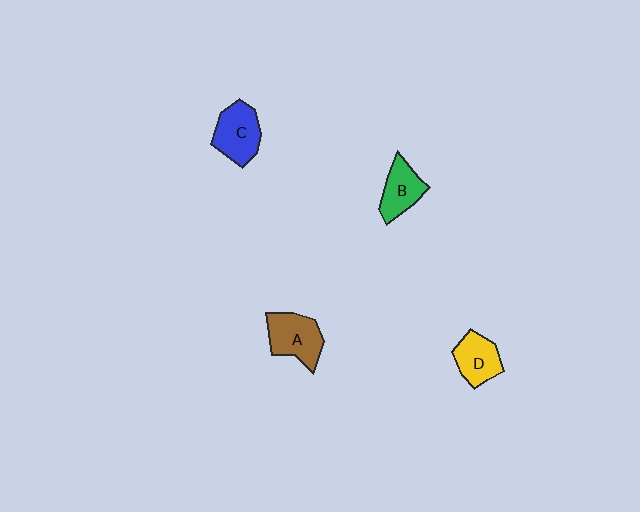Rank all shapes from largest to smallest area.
From largest to smallest: A (brown), C (blue), D (yellow), B (green).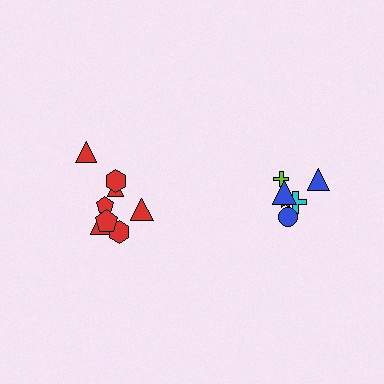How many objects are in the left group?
There are 8 objects.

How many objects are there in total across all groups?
There are 14 objects.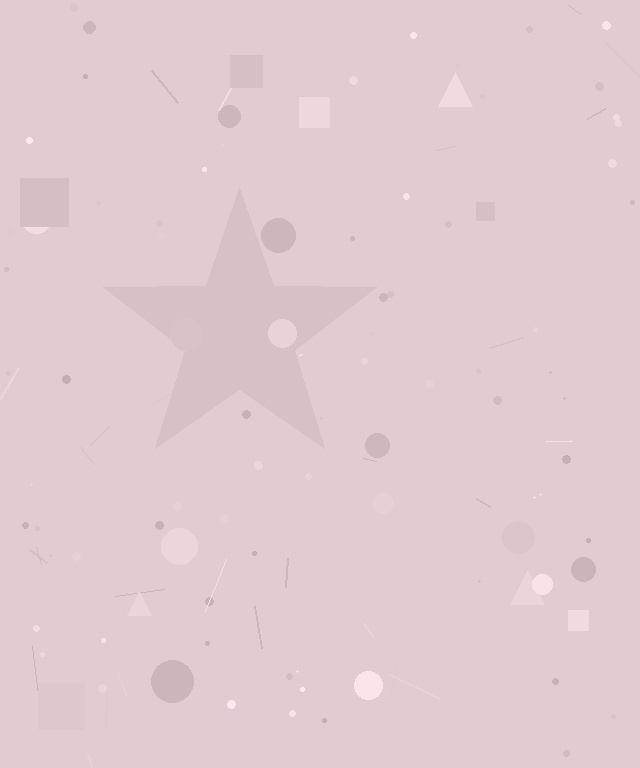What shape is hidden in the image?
A star is hidden in the image.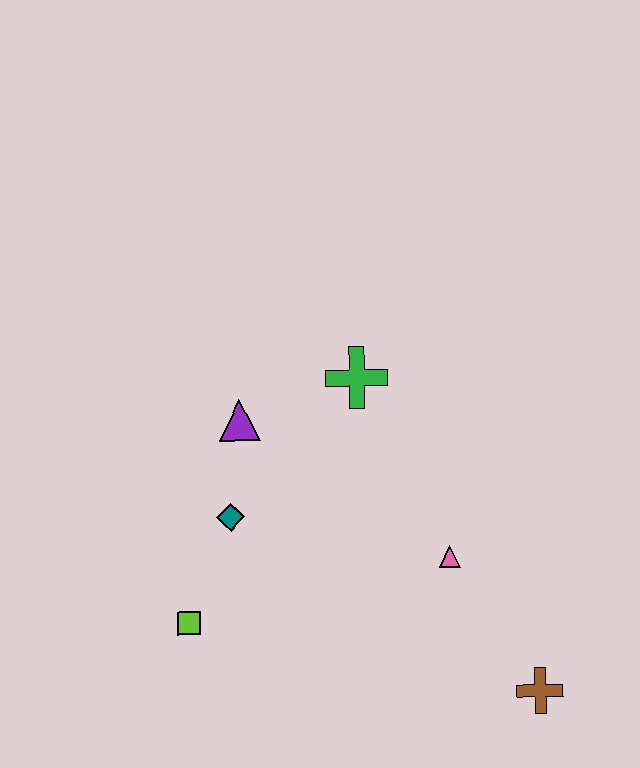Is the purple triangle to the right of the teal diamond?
Yes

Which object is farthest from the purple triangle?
The brown cross is farthest from the purple triangle.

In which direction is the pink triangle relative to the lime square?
The pink triangle is to the right of the lime square.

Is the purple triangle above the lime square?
Yes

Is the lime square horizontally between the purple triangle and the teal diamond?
No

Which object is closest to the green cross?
The purple triangle is closest to the green cross.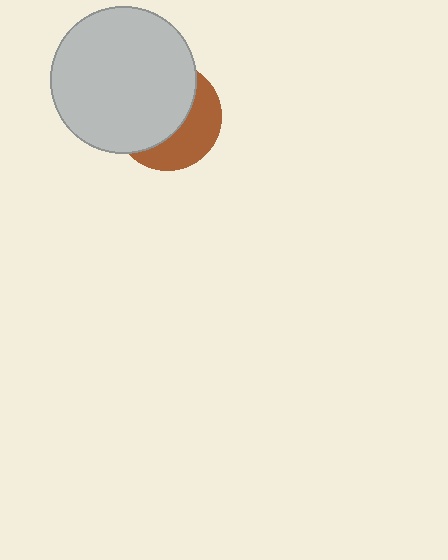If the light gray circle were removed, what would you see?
You would see the complete brown circle.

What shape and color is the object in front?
The object in front is a light gray circle.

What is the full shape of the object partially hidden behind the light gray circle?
The partially hidden object is a brown circle.